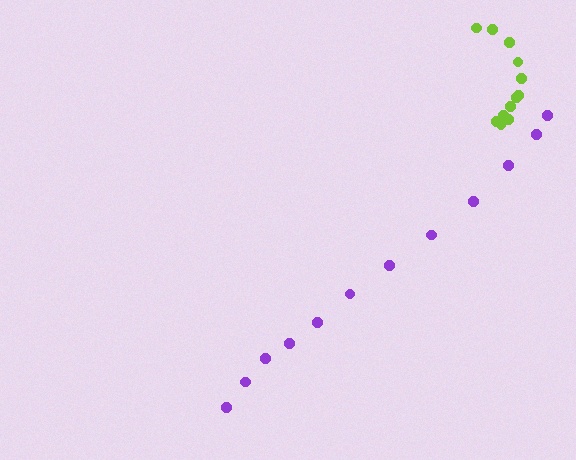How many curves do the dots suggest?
There are 2 distinct paths.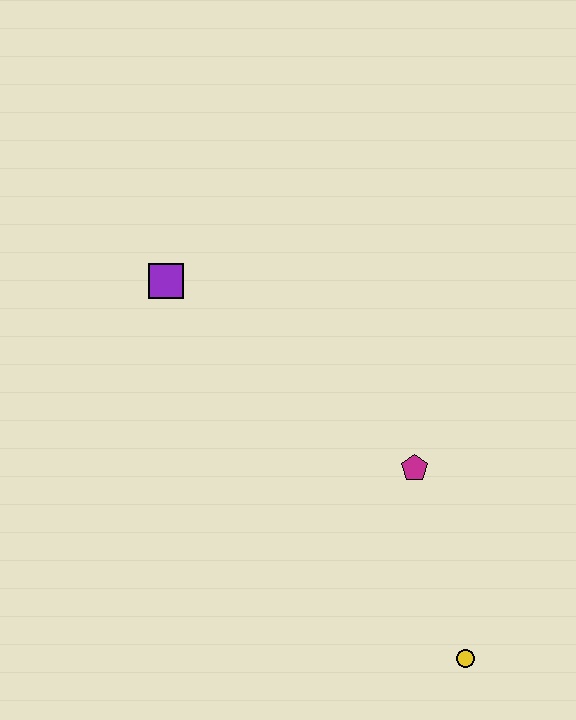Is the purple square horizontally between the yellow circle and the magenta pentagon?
No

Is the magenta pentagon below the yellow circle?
No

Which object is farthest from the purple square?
The yellow circle is farthest from the purple square.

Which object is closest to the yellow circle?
The magenta pentagon is closest to the yellow circle.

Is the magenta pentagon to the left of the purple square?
No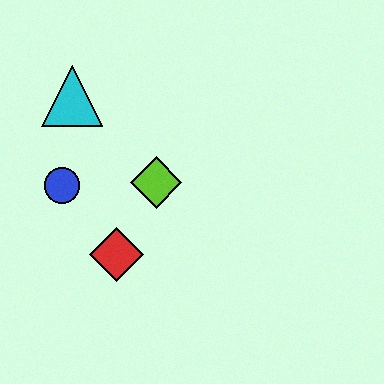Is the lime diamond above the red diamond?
Yes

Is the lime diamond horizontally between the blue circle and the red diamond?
No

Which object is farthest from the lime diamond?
The cyan triangle is farthest from the lime diamond.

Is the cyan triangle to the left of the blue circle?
No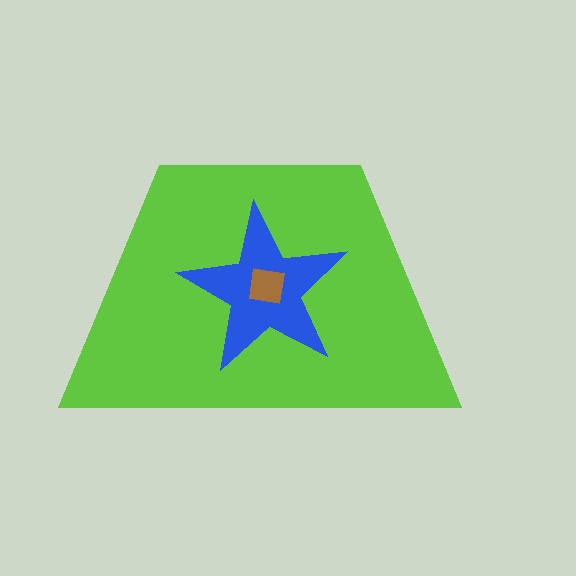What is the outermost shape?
The lime trapezoid.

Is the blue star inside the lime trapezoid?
Yes.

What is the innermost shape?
The brown square.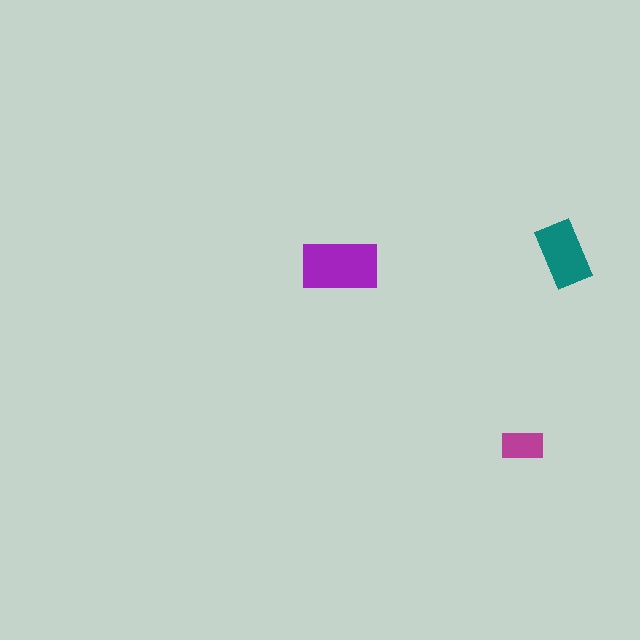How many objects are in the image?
There are 3 objects in the image.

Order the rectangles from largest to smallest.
the purple one, the teal one, the magenta one.